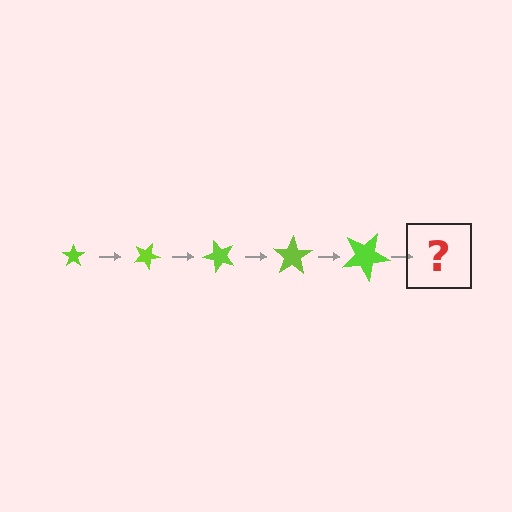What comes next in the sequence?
The next element should be a star, larger than the previous one and rotated 125 degrees from the start.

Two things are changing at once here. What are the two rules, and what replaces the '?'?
The two rules are that the star grows larger each step and it rotates 25 degrees each step. The '?' should be a star, larger than the previous one and rotated 125 degrees from the start.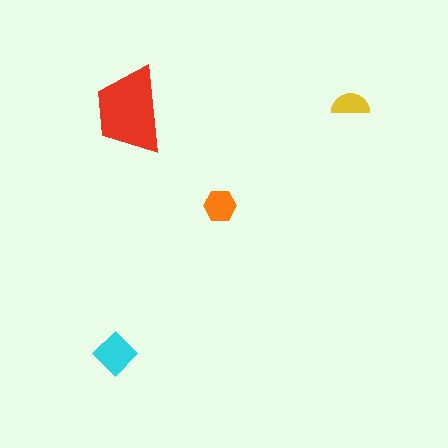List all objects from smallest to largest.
The yellow semicircle, the orange hexagon, the cyan diamond, the red trapezoid.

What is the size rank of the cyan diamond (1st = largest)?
2nd.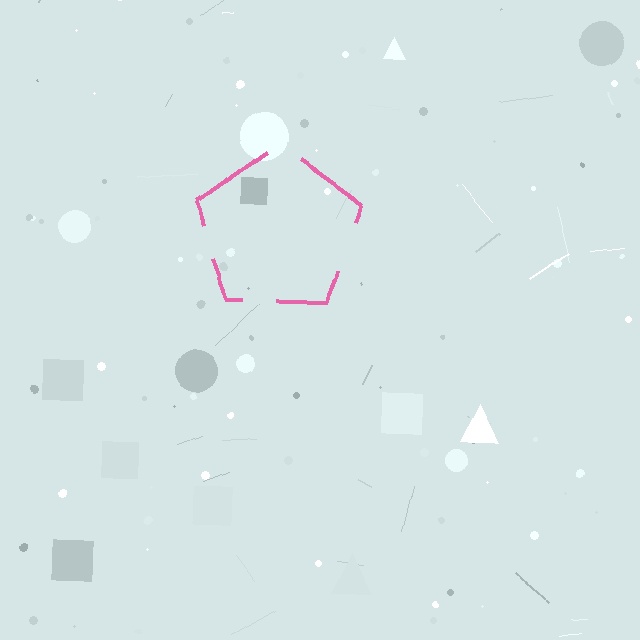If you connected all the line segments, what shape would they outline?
They would outline a pentagon.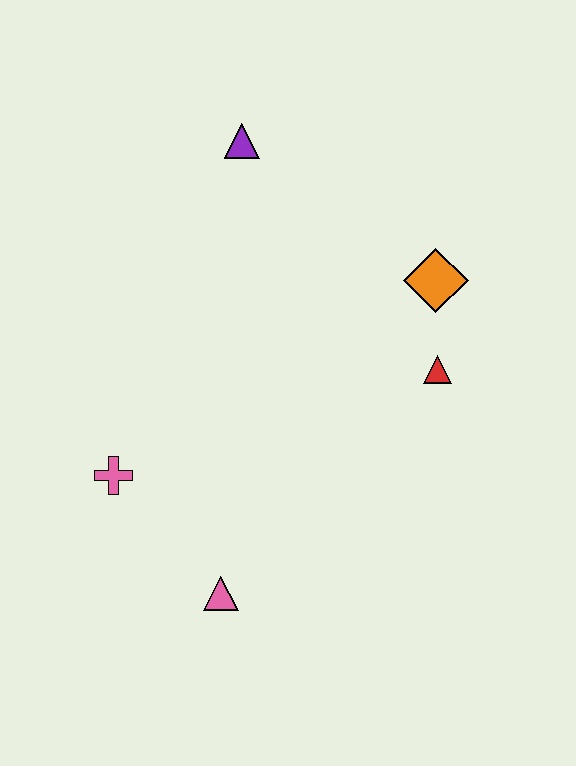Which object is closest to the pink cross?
The pink triangle is closest to the pink cross.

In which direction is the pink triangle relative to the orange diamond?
The pink triangle is below the orange diamond.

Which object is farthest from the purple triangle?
The pink triangle is farthest from the purple triangle.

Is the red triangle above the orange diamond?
No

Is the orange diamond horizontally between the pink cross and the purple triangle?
No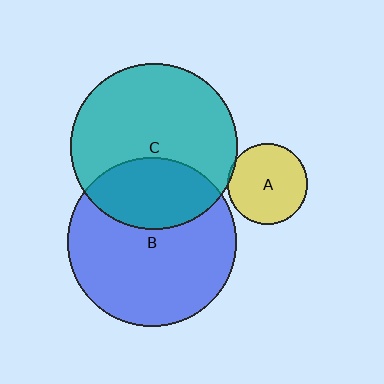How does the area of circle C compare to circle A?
Approximately 4.3 times.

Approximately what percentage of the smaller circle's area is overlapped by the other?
Approximately 5%.